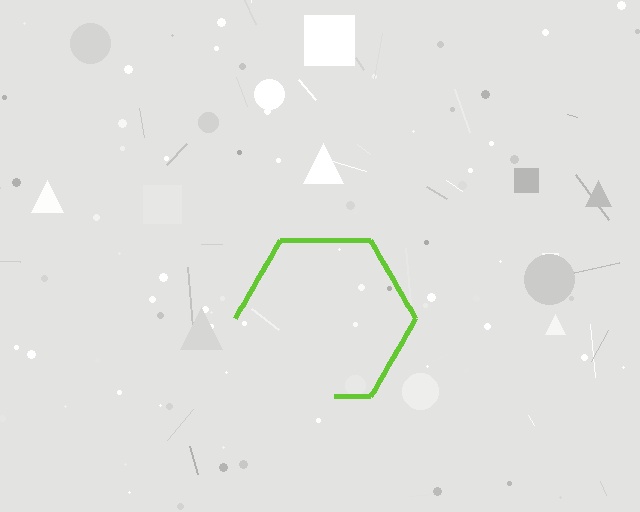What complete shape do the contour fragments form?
The contour fragments form a hexagon.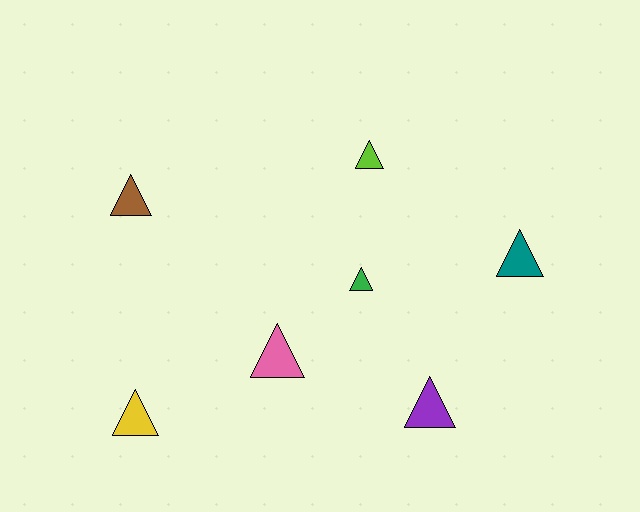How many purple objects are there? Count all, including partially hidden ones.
There is 1 purple object.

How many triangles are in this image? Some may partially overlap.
There are 7 triangles.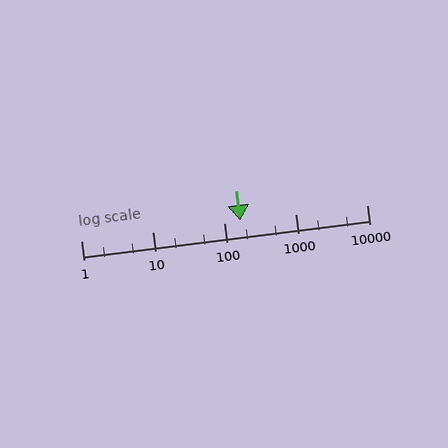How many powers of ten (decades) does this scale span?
The scale spans 4 decades, from 1 to 10000.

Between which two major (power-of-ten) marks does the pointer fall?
The pointer is between 100 and 1000.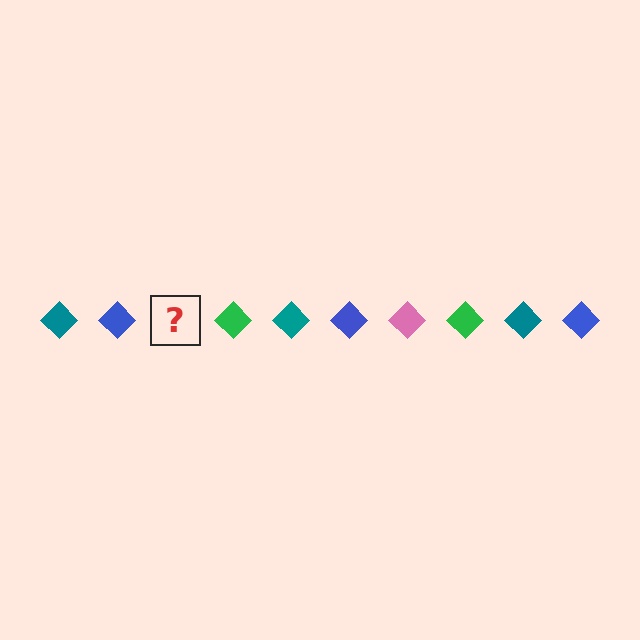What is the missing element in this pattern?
The missing element is a pink diamond.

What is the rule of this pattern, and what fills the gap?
The rule is that the pattern cycles through teal, blue, pink, green diamonds. The gap should be filled with a pink diamond.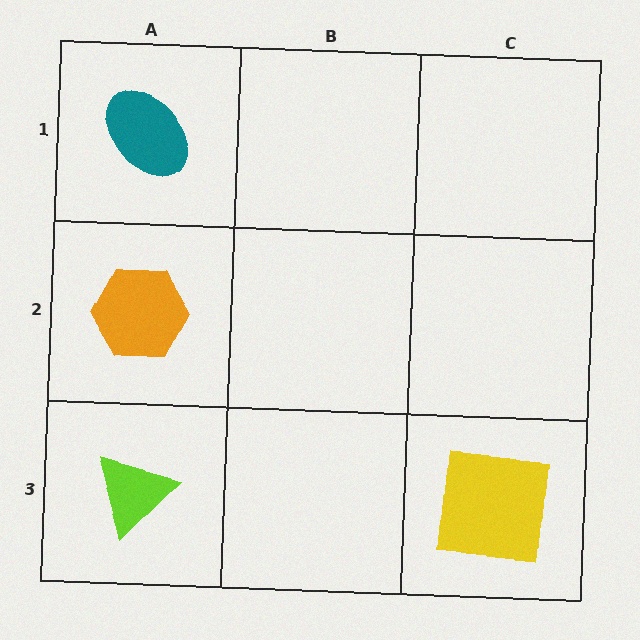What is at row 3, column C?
A yellow square.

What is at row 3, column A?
A lime triangle.